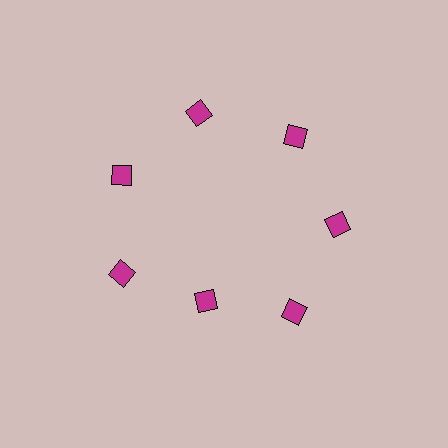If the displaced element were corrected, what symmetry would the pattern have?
It would have 7-fold rotational symmetry — the pattern would map onto itself every 51 degrees.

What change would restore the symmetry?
The symmetry would be restored by moving it outward, back onto the ring so that all 7 squares sit at equal angles and equal distance from the center.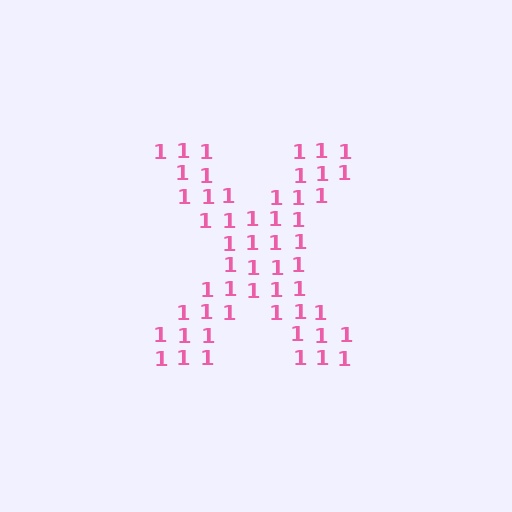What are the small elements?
The small elements are digit 1's.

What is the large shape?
The large shape is the letter X.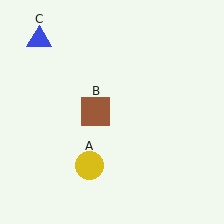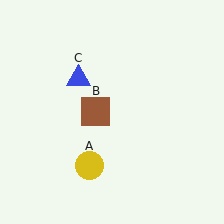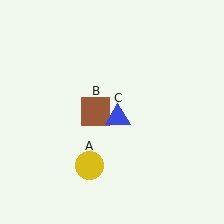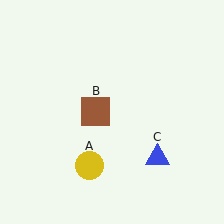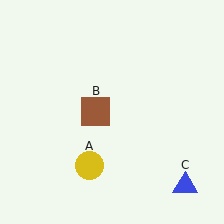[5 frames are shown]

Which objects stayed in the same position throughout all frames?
Yellow circle (object A) and brown square (object B) remained stationary.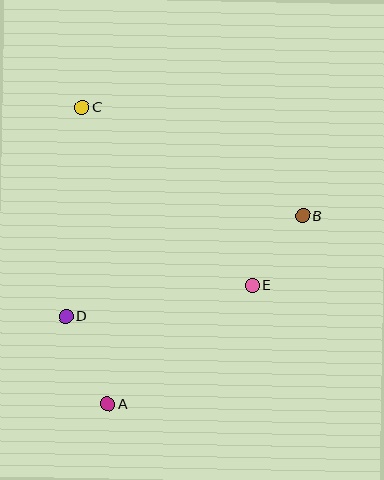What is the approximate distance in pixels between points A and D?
The distance between A and D is approximately 98 pixels.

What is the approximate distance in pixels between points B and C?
The distance between B and C is approximately 246 pixels.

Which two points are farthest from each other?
Points A and C are farthest from each other.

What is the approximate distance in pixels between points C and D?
The distance between C and D is approximately 209 pixels.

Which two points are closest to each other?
Points B and E are closest to each other.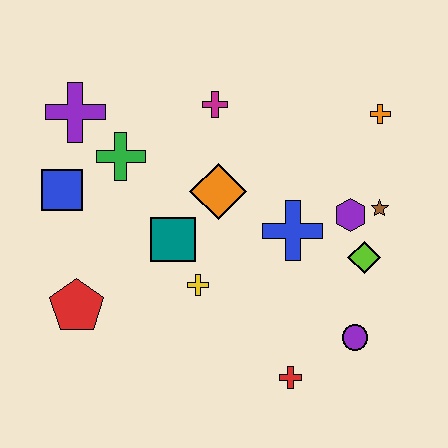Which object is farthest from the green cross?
The purple circle is farthest from the green cross.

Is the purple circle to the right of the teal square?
Yes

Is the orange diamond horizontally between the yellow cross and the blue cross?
Yes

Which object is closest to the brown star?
The purple hexagon is closest to the brown star.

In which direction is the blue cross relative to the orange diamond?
The blue cross is to the right of the orange diamond.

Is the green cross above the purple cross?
No